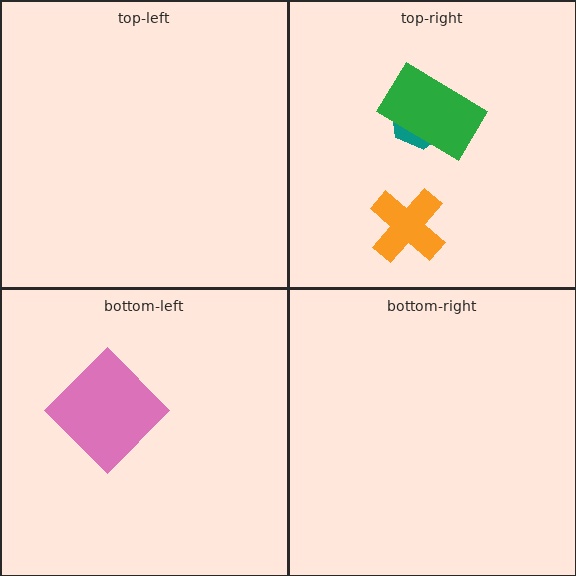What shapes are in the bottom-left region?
The pink diamond.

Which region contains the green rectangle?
The top-right region.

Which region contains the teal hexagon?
The top-right region.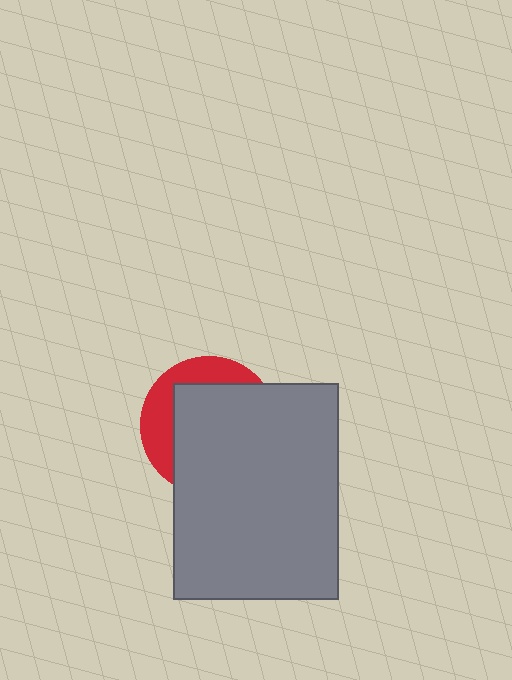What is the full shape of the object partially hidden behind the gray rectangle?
The partially hidden object is a red circle.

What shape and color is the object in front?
The object in front is a gray rectangle.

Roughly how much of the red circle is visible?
A small part of it is visible (roughly 31%).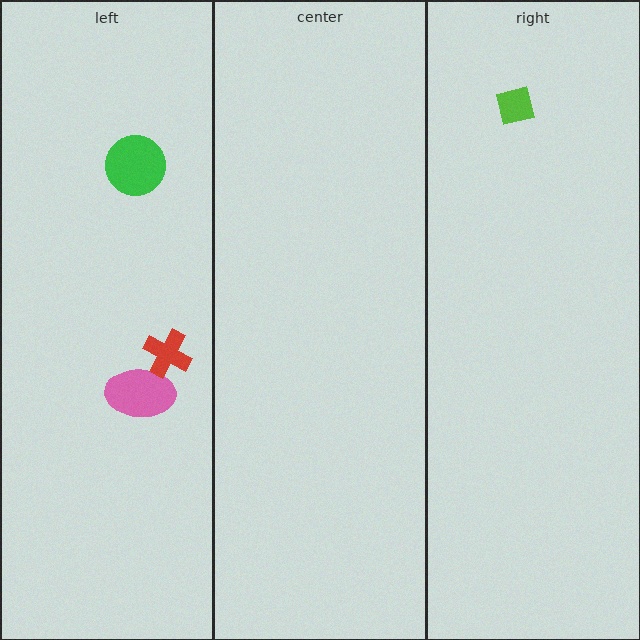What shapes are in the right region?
The lime square.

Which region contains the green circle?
The left region.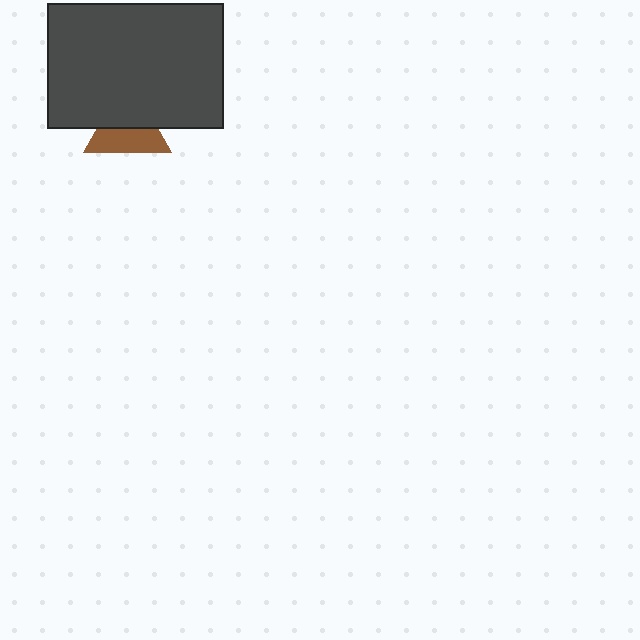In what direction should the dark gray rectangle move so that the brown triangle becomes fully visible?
The dark gray rectangle should move up. That is the shortest direction to clear the overlap and leave the brown triangle fully visible.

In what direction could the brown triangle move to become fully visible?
The brown triangle could move down. That would shift it out from behind the dark gray rectangle entirely.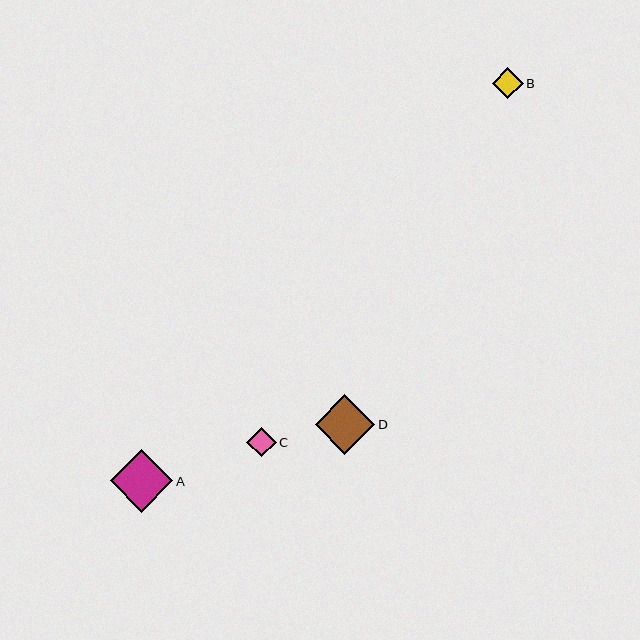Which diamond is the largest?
Diamond A is the largest with a size of approximately 62 pixels.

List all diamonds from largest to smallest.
From largest to smallest: A, D, B, C.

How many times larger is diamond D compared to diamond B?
Diamond D is approximately 2.0 times the size of diamond B.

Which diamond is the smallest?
Diamond C is the smallest with a size of approximately 29 pixels.